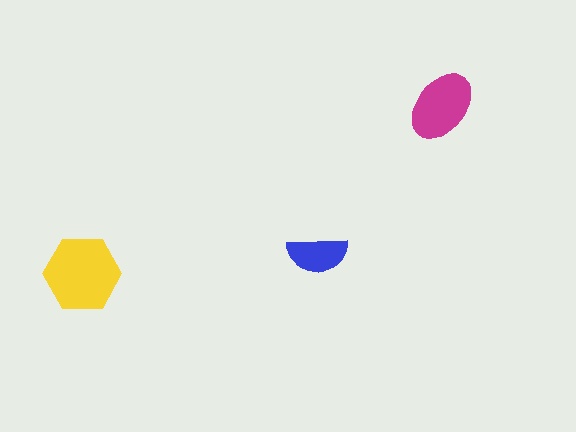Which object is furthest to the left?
The yellow hexagon is leftmost.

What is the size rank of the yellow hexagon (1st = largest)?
1st.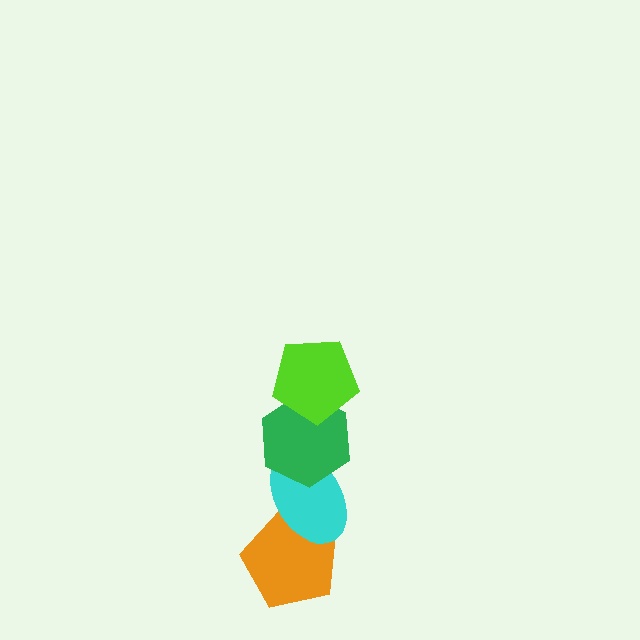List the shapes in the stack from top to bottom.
From top to bottom: the lime pentagon, the green hexagon, the cyan ellipse, the orange pentagon.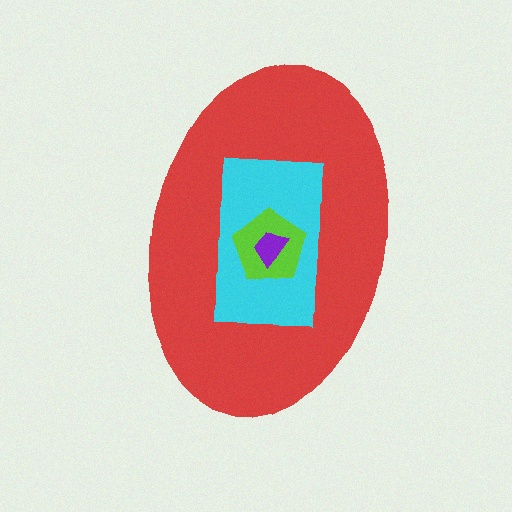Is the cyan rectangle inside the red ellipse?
Yes.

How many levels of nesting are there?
4.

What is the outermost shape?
The red ellipse.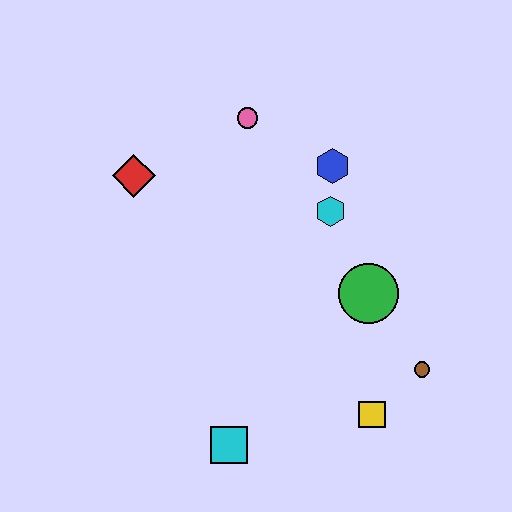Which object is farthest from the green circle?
The red diamond is farthest from the green circle.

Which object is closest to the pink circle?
The blue hexagon is closest to the pink circle.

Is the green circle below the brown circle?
No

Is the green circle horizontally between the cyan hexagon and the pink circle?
No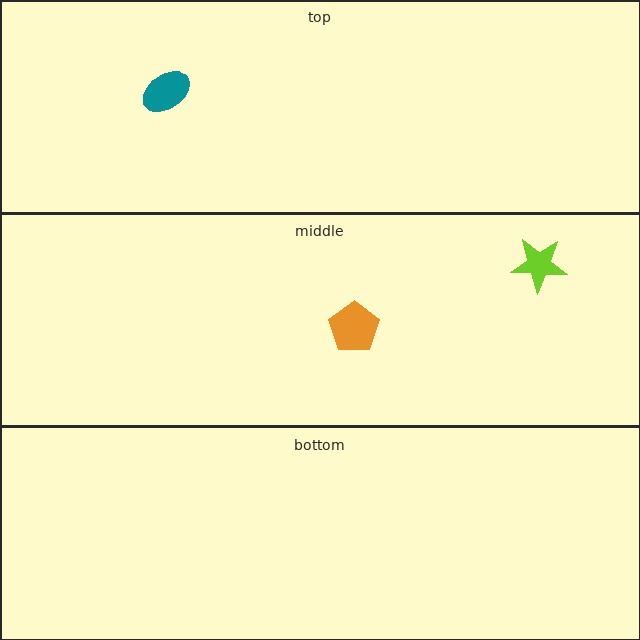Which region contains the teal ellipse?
The top region.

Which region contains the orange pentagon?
The middle region.